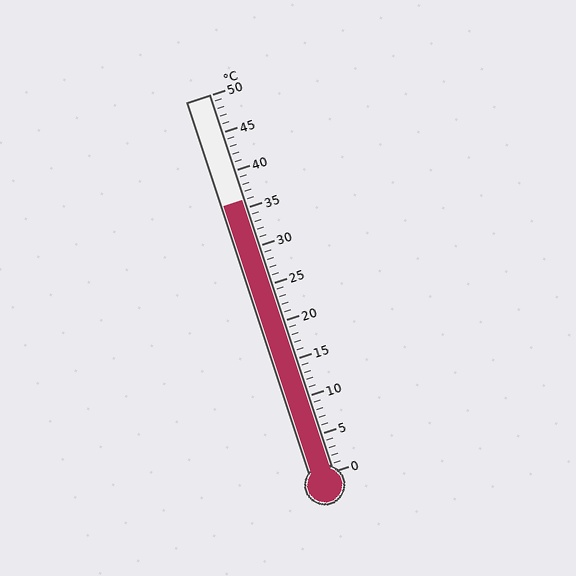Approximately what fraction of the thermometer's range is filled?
The thermometer is filled to approximately 70% of its range.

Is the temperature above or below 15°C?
The temperature is above 15°C.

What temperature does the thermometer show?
The thermometer shows approximately 36°C.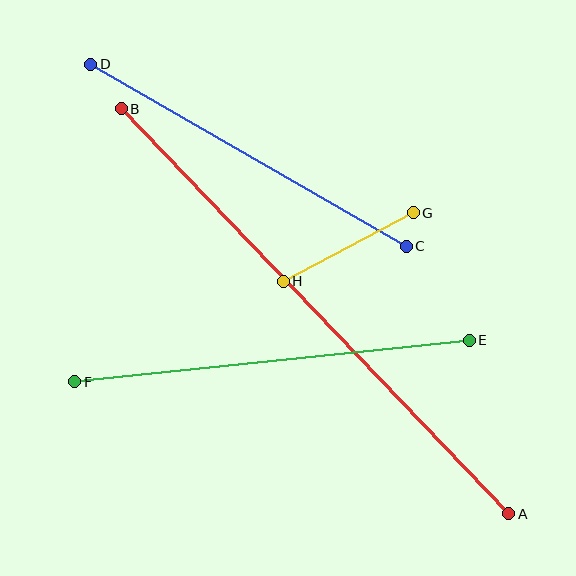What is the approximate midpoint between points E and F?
The midpoint is at approximately (272, 361) pixels.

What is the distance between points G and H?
The distance is approximately 147 pixels.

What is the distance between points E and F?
The distance is approximately 397 pixels.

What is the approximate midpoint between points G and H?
The midpoint is at approximately (348, 247) pixels.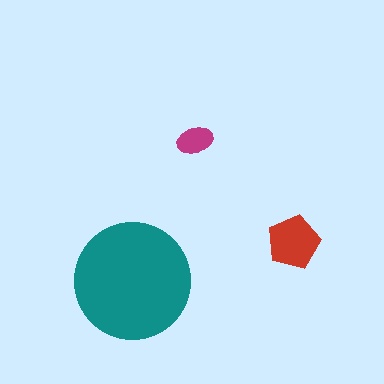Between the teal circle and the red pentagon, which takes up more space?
The teal circle.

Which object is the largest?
The teal circle.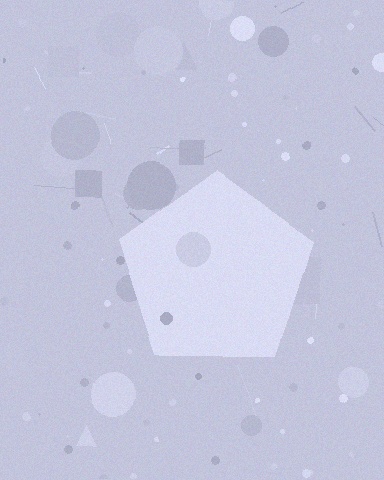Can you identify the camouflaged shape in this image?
The camouflaged shape is a pentagon.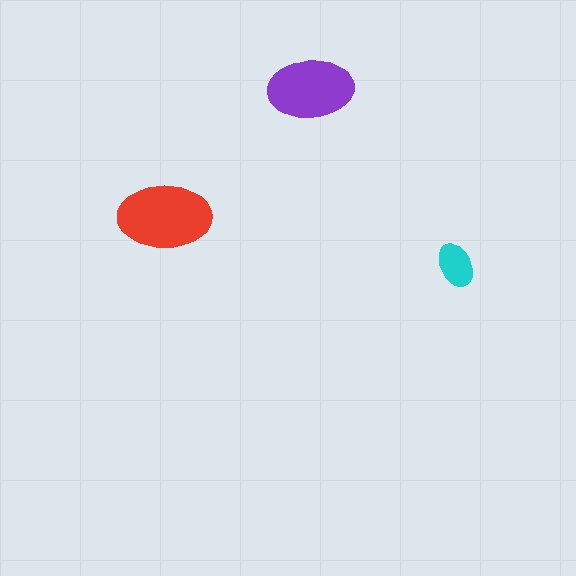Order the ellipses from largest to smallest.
the red one, the purple one, the cyan one.